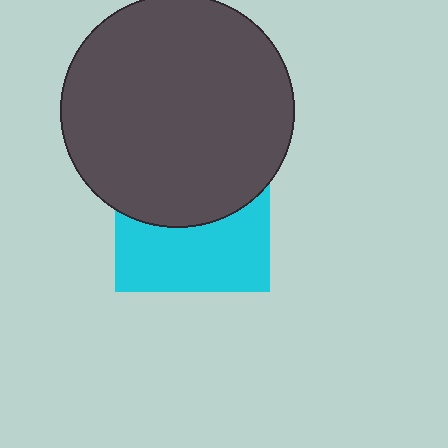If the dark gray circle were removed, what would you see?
You would see the complete cyan square.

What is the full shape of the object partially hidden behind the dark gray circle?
The partially hidden object is a cyan square.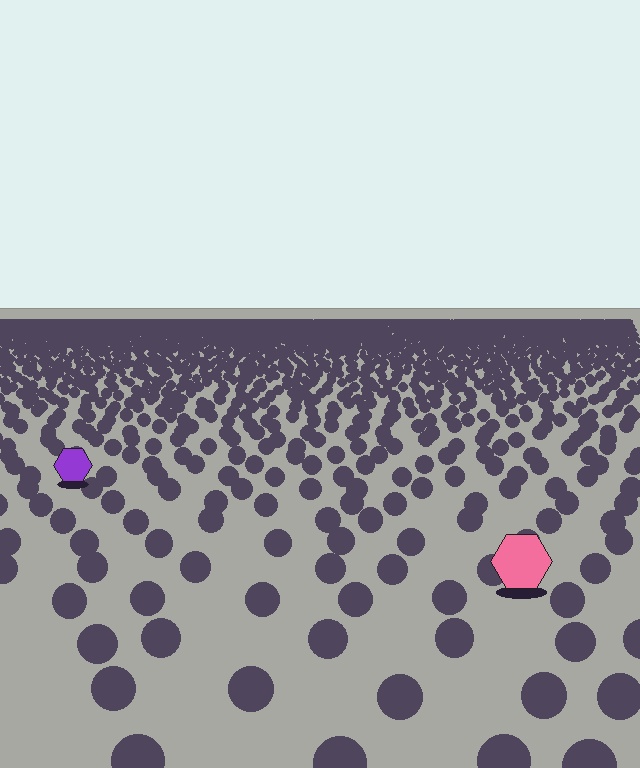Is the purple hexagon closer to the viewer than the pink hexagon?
No. The pink hexagon is closer — you can tell from the texture gradient: the ground texture is coarser near it.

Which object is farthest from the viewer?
The purple hexagon is farthest from the viewer. It appears smaller and the ground texture around it is denser.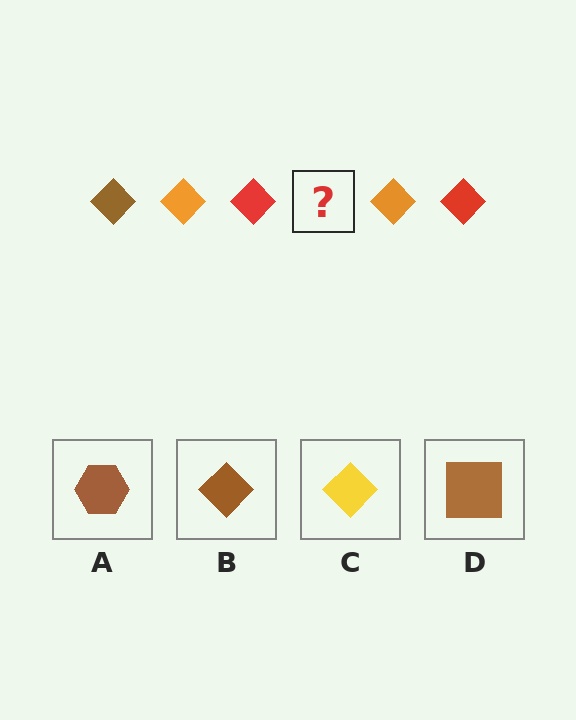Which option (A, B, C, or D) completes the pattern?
B.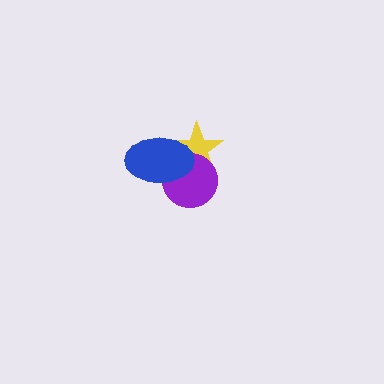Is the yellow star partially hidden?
Yes, it is partially covered by another shape.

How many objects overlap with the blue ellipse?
2 objects overlap with the blue ellipse.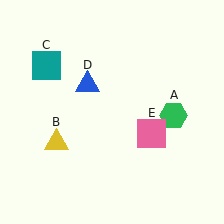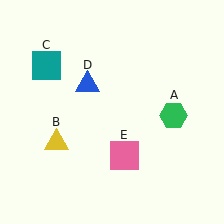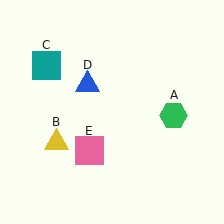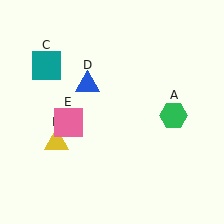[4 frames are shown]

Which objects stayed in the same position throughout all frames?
Green hexagon (object A) and yellow triangle (object B) and teal square (object C) and blue triangle (object D) remained stationary.